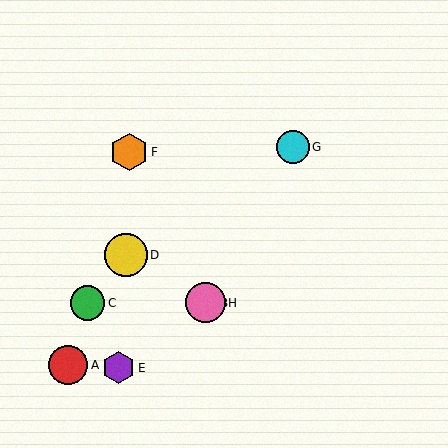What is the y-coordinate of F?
Object F is at y≈152.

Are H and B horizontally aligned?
Yes, both are at y≈303.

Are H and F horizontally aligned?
No, H is at y≈303 and F is at y≈152.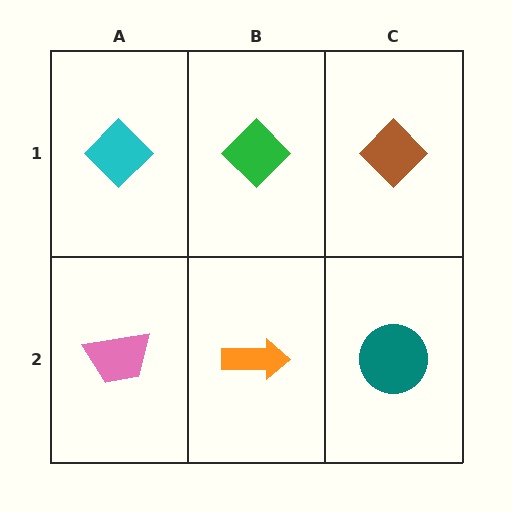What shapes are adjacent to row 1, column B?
An orange arrow (row 2, column B), a cyan diamond (row 1, column A), a brown diamond (row 1, column C).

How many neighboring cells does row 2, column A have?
2.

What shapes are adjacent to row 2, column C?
A brown diamond (row 1, column C), an orange arrow (row 2, column B).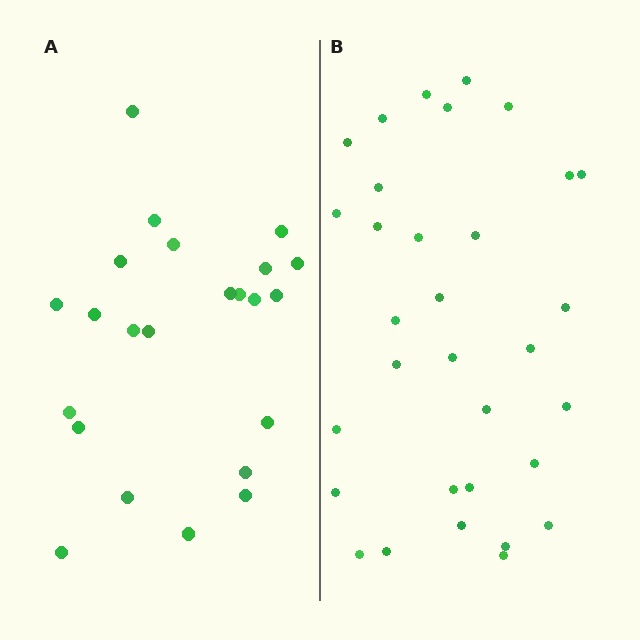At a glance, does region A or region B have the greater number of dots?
Region B (the right region) has more dots.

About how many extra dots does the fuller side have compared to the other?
Region B has roughly 8 or so more dots than region A.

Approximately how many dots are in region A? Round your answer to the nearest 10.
About 20 dots. (The exact count is 23, which rounds to 20.)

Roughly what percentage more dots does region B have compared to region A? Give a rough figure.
About 40% more.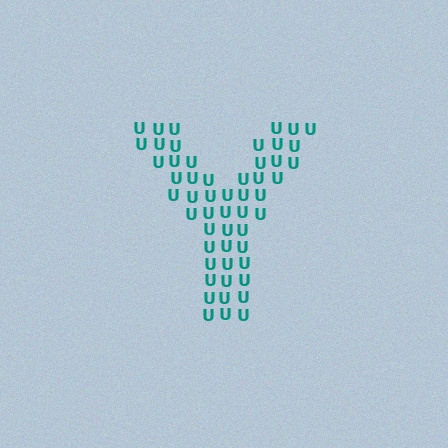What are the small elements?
The small elements are letter U's.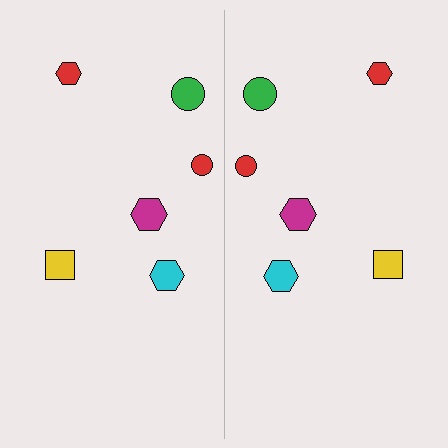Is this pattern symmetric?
Yes, this pattern has bilateral (reflection) symmetry.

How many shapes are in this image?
There are 12 shapes in this image.